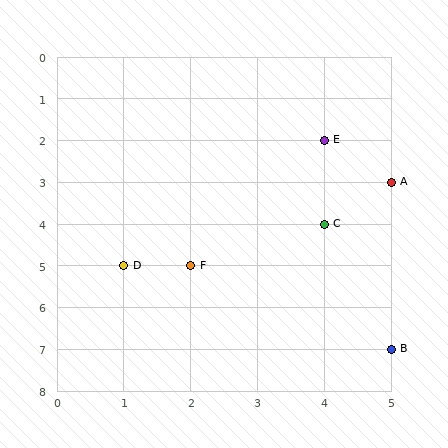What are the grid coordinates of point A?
Point A is at grid coordinates (5, 3).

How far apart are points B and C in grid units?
Points B and C are 1 column and 3 rows apart (about 3.2 grid units diagonally).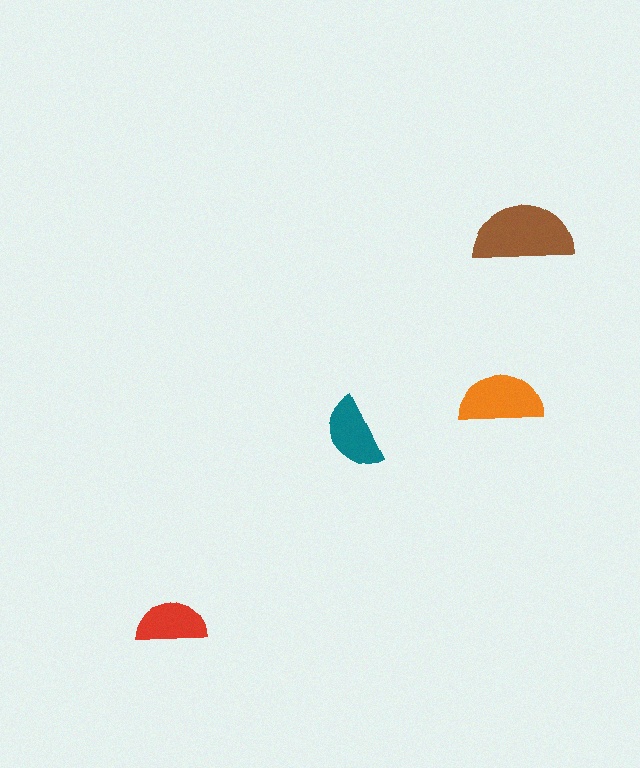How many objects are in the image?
There are 4 objects in the image.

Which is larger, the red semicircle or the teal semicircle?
The teal one.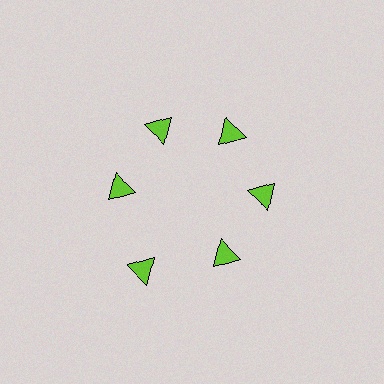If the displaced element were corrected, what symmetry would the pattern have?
It would have 6-fold rotational symmetry — the pattern would map onto itself every 60 degrees.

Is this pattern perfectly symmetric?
No. The 6 lime triangles are arranged in a ring, but one element near the 7 o'clock position is pushed outward from the center, breaking the 6-fold rotational symmetry.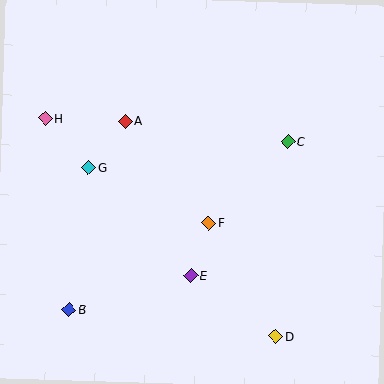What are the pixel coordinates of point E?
Point E is at (191, 276).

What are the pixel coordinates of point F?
Point F is at (209, 223).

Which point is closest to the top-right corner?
Point C is closest to the top-right corner.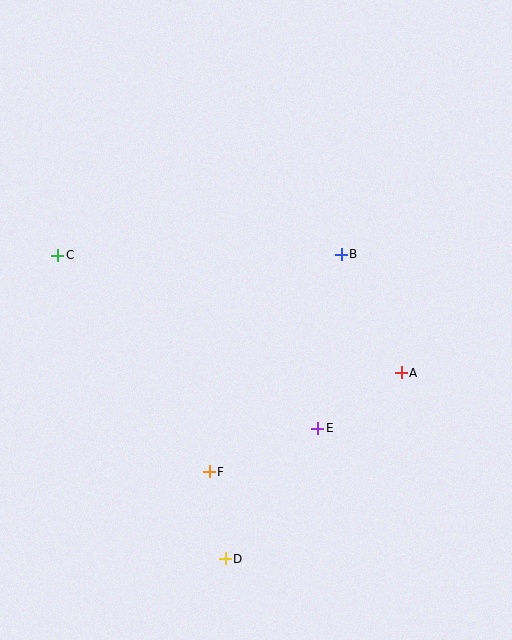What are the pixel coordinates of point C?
Point C is at (58, 255).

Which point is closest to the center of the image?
Point B at (341, 254) is closest to the center.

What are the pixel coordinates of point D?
Point D is at (225, 559).